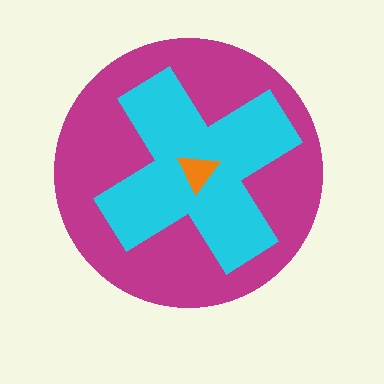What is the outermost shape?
The magenta circle.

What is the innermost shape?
The orange triangle.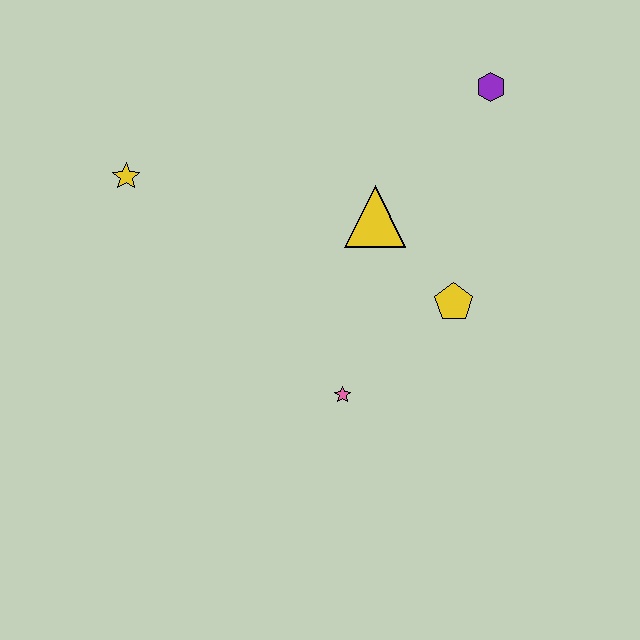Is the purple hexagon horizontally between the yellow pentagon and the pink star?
No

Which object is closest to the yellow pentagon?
The yellow triangle is closest to the yellow pentagon.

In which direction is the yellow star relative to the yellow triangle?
The yellow star is to the left of the yellow triangle.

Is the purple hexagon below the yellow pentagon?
No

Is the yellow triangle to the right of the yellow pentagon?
No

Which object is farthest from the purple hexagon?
The yellow star is farthest from the purple hexagon.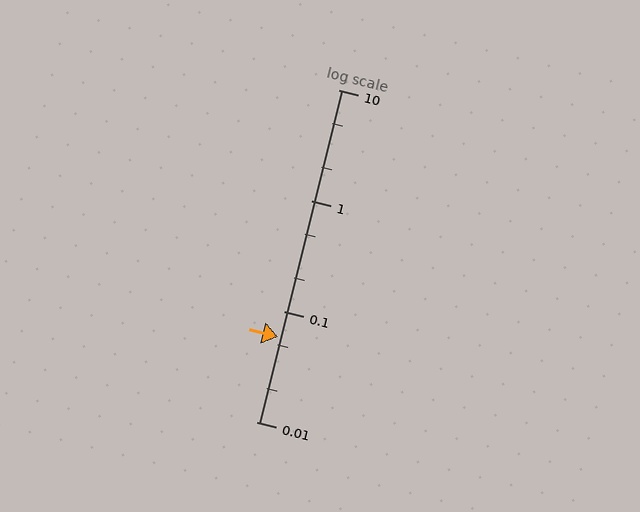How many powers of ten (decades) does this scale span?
The scale spans 3 decades, from 0.01 to 10.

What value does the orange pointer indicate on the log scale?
The pointer indicates approximately 0.059.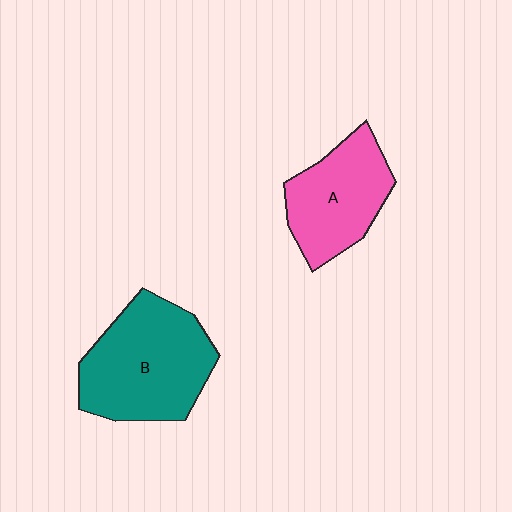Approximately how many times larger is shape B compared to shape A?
Approximately 1.4 times.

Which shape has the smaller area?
Shape A (pink).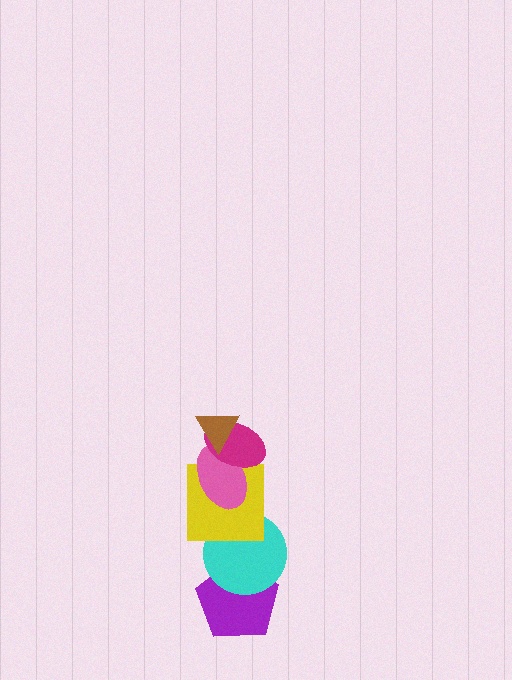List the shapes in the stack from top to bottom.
From top to bottom: the brown triangle, the magenta ellipse, the pink ellipse, the yellow square, the cyan circle, the purple pentagon.